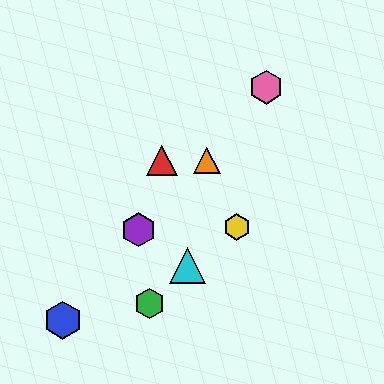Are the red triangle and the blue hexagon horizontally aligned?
No, the red triangle is at y≈161 and the blue hexagon is at y≈320.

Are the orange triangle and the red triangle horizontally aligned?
Yes, both are at y≈161.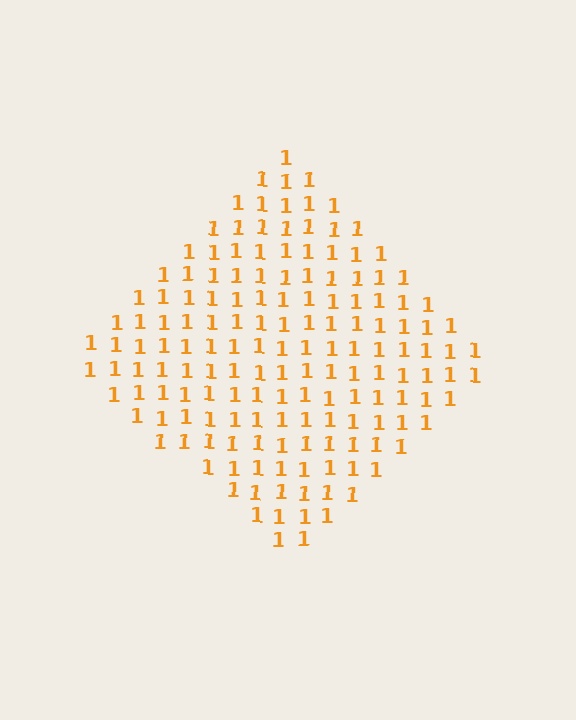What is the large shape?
The large shape is a diamond.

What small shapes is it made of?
It is made of small digit 1's.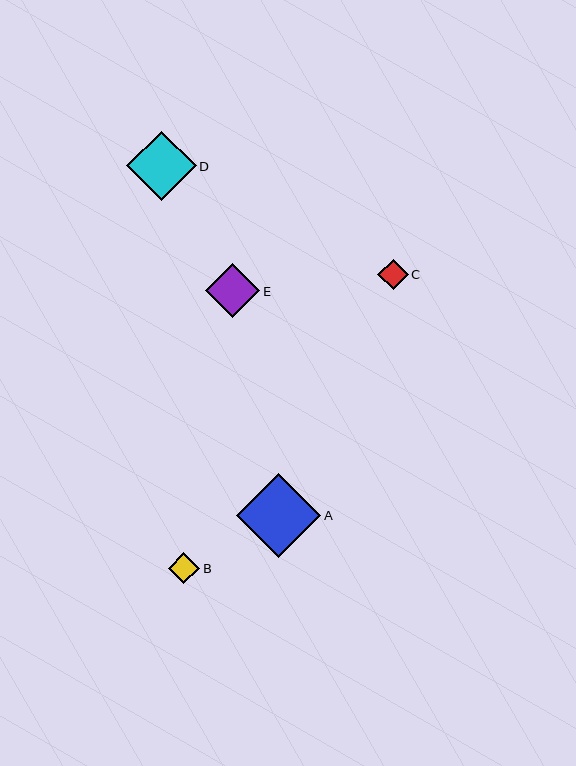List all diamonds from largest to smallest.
From largest to smallest: A, D, E, B, C.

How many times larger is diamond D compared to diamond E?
Diamond D is approximately 1.3 times the size of diamond E.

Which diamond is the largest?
Diamond A is the largest with a size of approximately 84 pixels.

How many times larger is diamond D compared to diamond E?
Diamond D is approximately 1.3 times the size of diamond E.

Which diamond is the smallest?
Diamond C is the smallest with a size of approximately 31 pixels.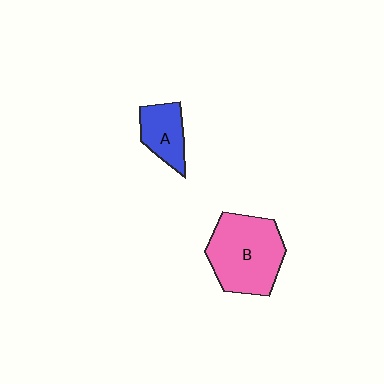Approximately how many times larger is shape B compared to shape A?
Approximately 2.1 times.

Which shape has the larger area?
Shape B (pink).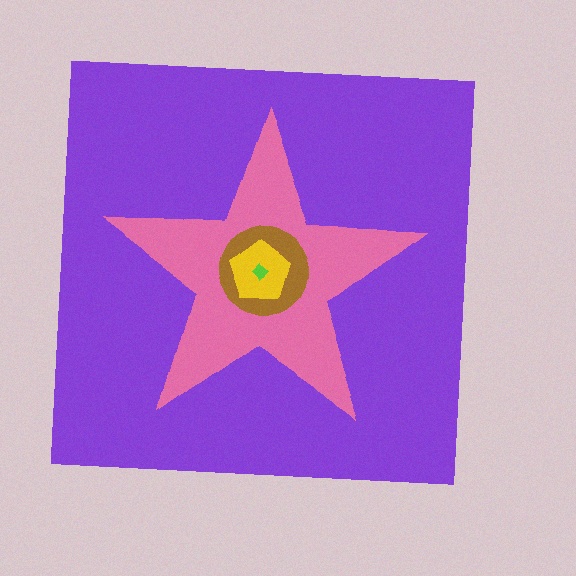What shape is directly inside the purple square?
The pink star.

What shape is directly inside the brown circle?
The yellow pentagon.